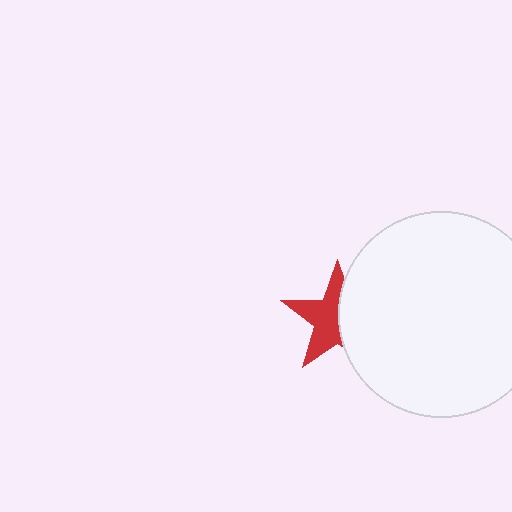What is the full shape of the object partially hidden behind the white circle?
The partially hidden object is a red star.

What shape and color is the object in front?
The object in front is a white circle.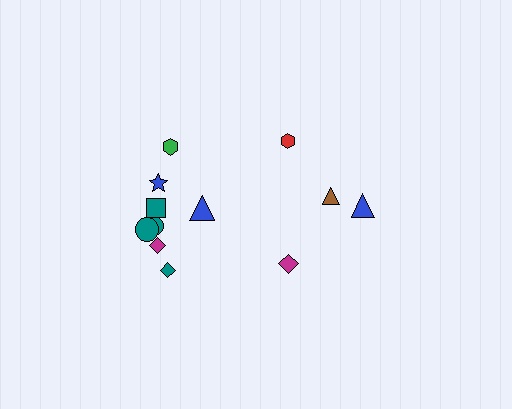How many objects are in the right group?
There are 4 objects.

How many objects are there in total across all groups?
There are 12 objects.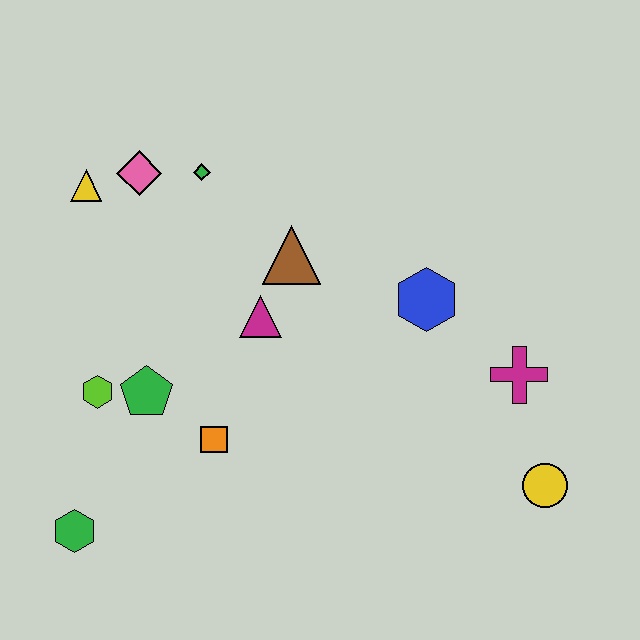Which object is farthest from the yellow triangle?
The yellow circle is farthest from the yellow triangle.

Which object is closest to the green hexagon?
The lime hexagon is closest to the green hexagon.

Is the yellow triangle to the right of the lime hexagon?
No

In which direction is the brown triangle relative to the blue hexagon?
The brown triangle is to the left of the blue hexagon.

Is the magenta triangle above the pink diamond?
No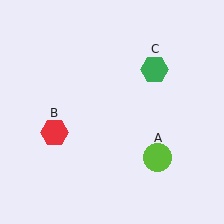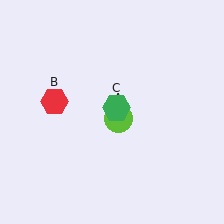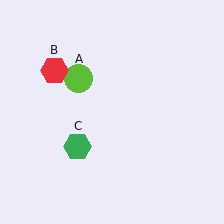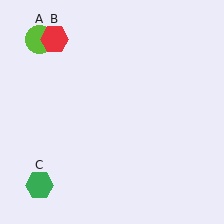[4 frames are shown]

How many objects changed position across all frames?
3 objects changed position: lime circle (object A), red hexagon (object B), green hexagon (object C).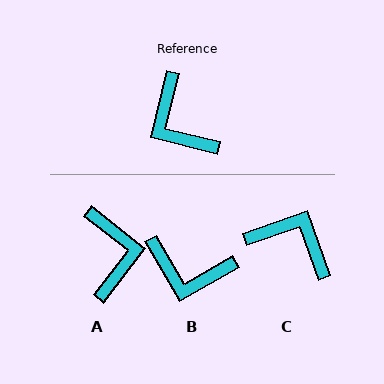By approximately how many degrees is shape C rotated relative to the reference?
Approximately 147 degrees clockwise.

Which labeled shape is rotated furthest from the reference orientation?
A, about 156 degrees away.